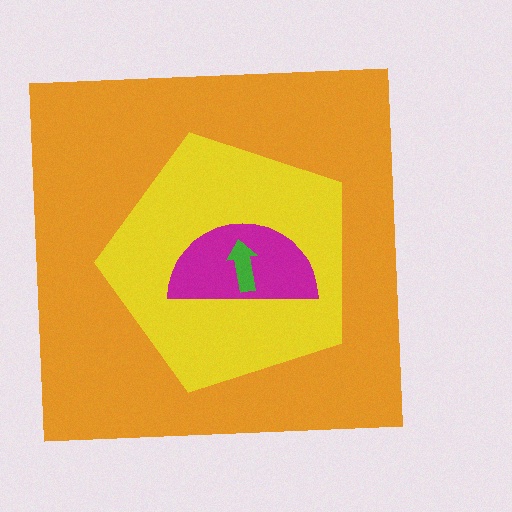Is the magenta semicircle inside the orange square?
Yes.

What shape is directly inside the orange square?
The yellow pentagon.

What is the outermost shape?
The orange square.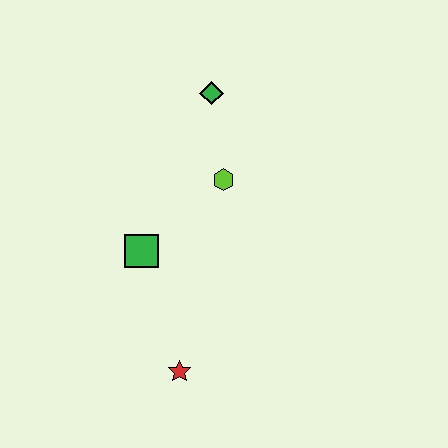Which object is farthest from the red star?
The green diamond is farthest from the red star.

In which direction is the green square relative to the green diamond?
The green square is below the green diamond.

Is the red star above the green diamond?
No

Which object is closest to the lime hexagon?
The green diamond is closest to the lime hexagon.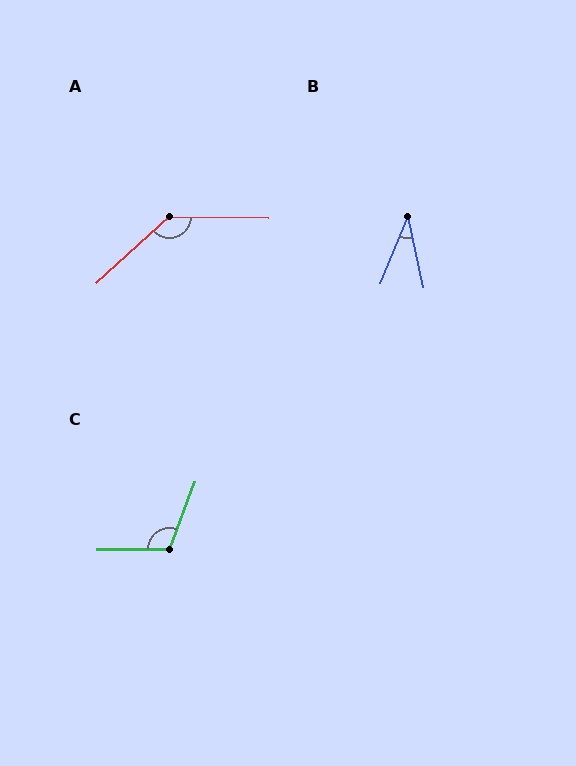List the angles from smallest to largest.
B (34°), C (110°), A (137°).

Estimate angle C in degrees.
Approximately 110 degrees.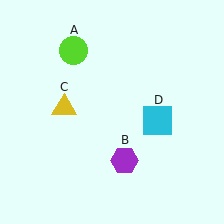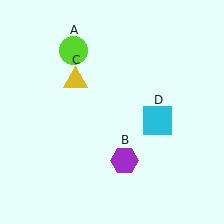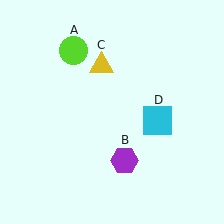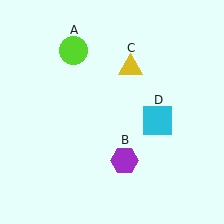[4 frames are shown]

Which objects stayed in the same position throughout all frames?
Lime circle (object A) and purple hexagon (object B) and cyan square (object D) remained stationary.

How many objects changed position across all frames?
1 object changed position: yellow triangle (object C).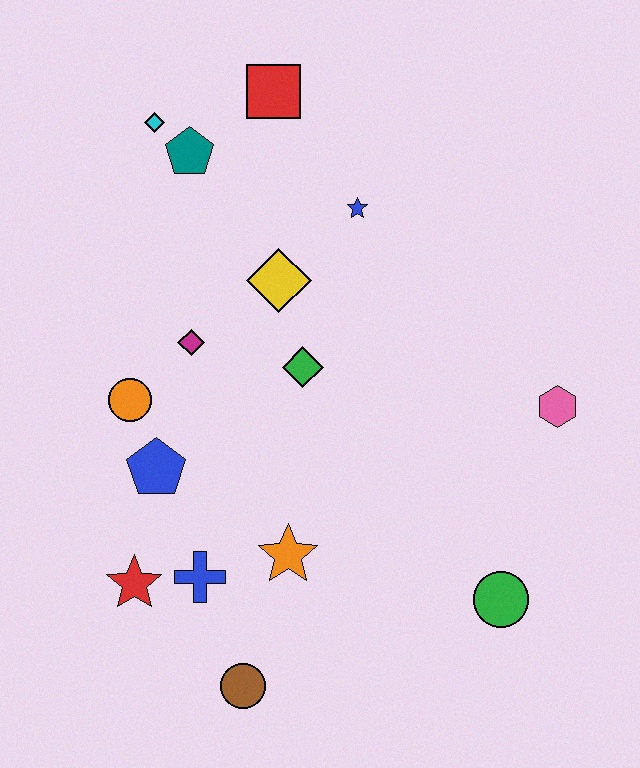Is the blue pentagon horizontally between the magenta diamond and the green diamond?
No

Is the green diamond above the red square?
No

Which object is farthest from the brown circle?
The red square is farthest from the brown circle.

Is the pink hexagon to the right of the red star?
Yes